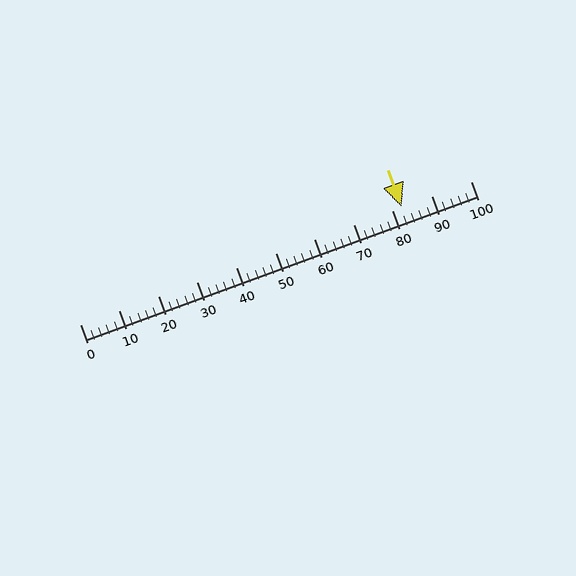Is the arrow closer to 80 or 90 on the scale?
The arrow is closer to 80.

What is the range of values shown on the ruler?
The ruler shows values from 0 to 100.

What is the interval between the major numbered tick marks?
The major tick marks are spaced 10 units apart.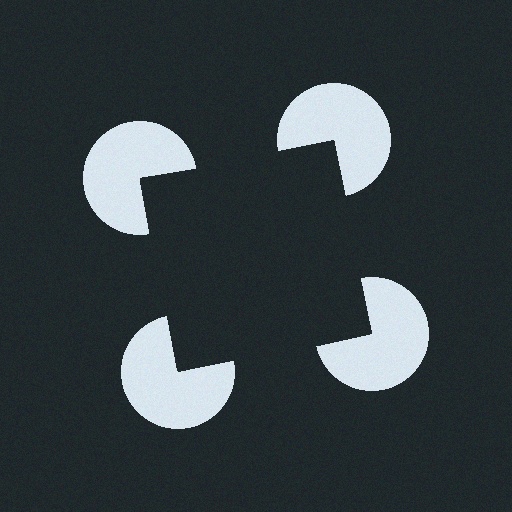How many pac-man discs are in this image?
There are 4 — one at each vertex of the illusory square.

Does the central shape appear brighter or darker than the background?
It typically appears slightly darker than the background, even though no actual brightness change is drawn.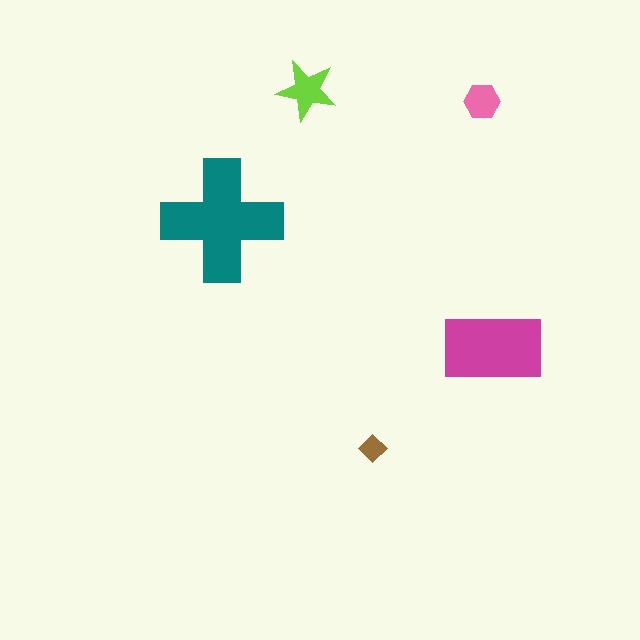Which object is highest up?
The lime star is topmost.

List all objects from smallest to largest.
The brown diamond, the pink hexagon, the lime star, the magenta rectangle, the teal cross.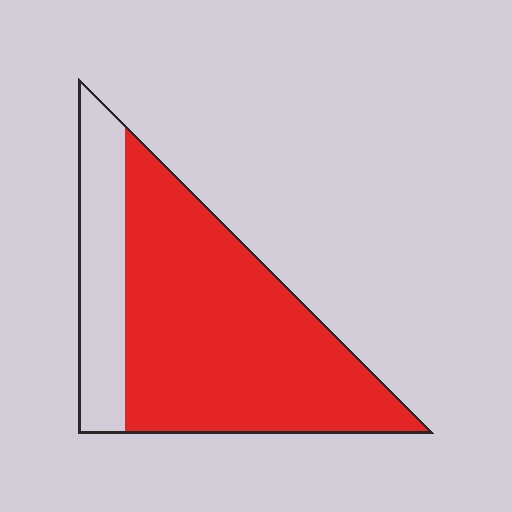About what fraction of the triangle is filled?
About three quarters (3/4).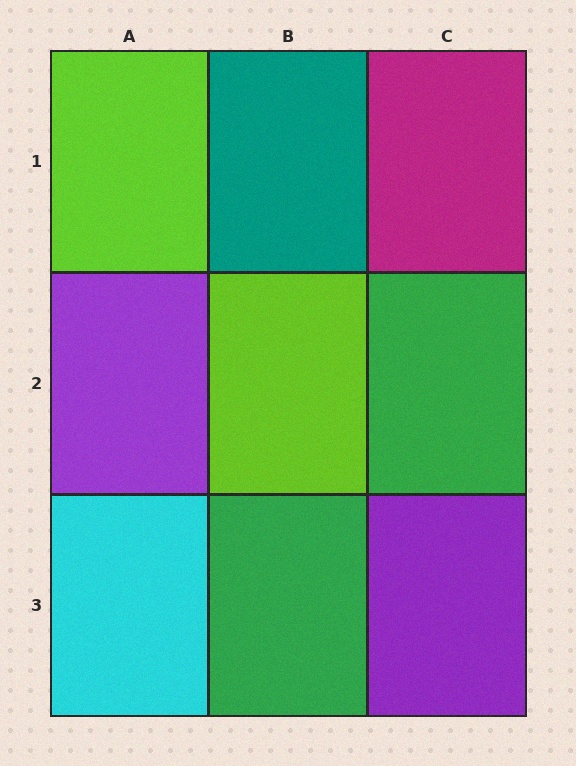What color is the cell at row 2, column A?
Purple.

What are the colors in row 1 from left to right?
Lime, teal, magenta.